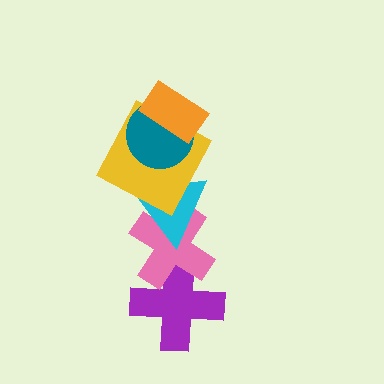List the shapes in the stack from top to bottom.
From top to bottom: the orange rectangle, the teal circle, the yellow square, the cyan triangle, the pink cross, the purple cross.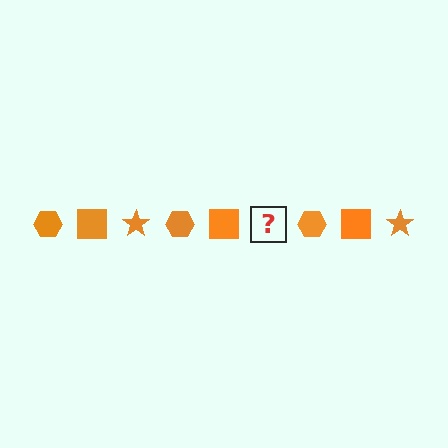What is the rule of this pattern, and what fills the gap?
The rule is that the pattern cycles through hexagon, square, star shapes in orange. The gap should be filled with an orange star.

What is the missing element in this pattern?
The missing element is an orange star.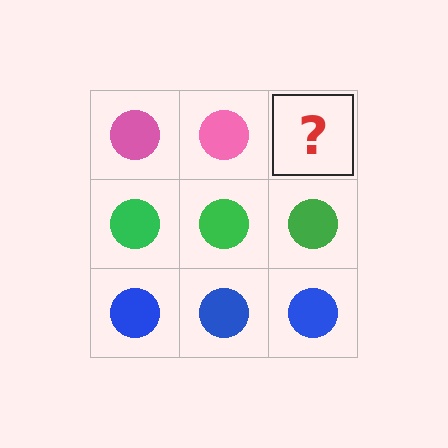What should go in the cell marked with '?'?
The missing cell should contain a pink circle.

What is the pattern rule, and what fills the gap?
The rule is that each row has a consistent color. The gap should be filled with a pink circle.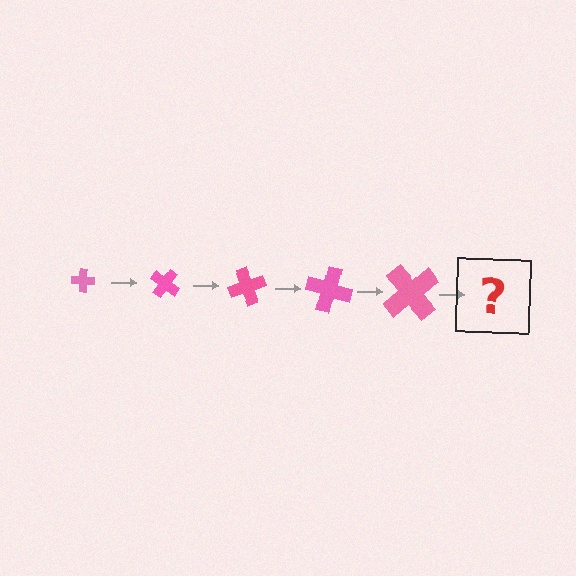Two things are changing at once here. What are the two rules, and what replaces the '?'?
The two rules are that the cross grows larger each step and it rotates 35 degrees each step. The '?' should be a cross, larger than the previous one and rotated 175 degrees from the start.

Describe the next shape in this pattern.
It should be a cross, larger than the previous one and rotated 175 degrees from the start.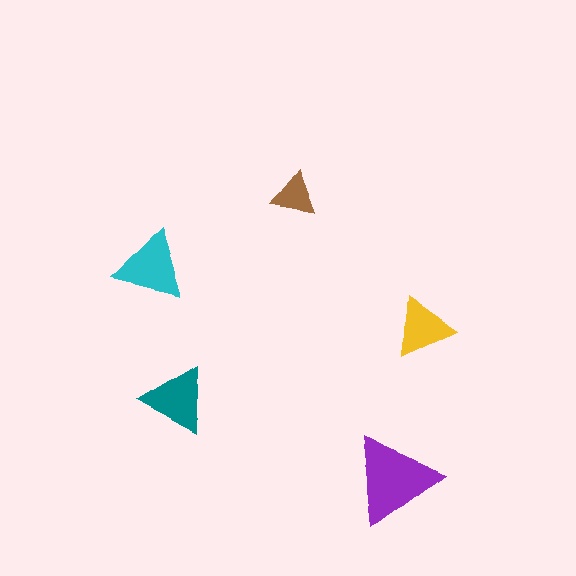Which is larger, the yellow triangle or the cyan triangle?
The cyan one.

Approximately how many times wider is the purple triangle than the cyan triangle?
About 1.5 times wider.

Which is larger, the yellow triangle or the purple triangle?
The purple one.